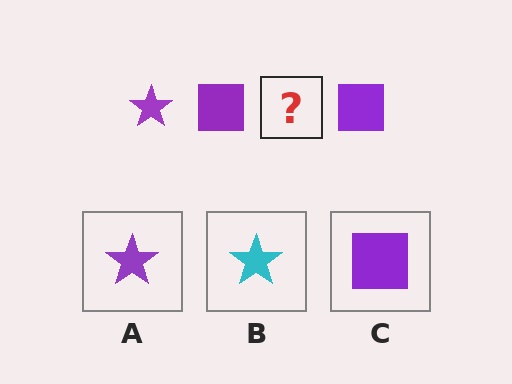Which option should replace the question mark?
Option A.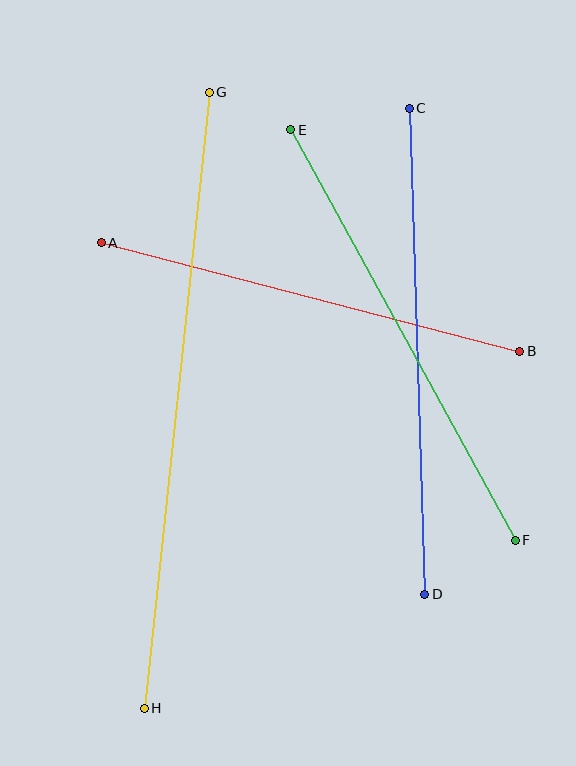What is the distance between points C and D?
The distance is approximately 486 pixels.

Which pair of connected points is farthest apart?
Points G and H are farthest apart.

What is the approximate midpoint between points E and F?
The midpoint is at approximately (403, 335) pixels.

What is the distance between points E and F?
The distance is approximately 468 pixels.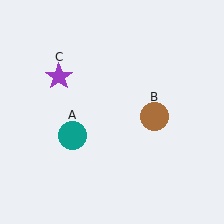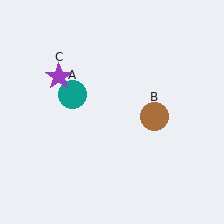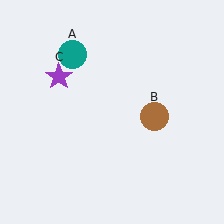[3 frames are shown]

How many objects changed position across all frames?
1 object changed position: teal circle (object A).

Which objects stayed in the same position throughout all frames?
Brown circle (object B) and purple star (object C) remained stationary.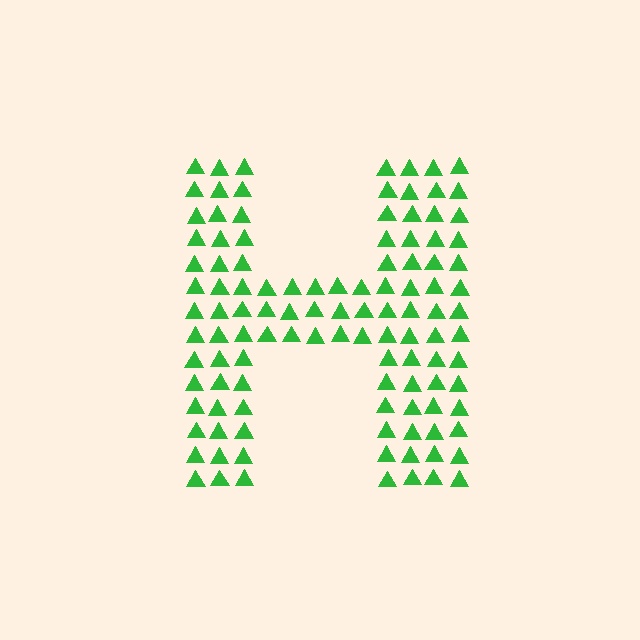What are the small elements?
The small elements are triangles.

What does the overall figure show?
The overall figure shows the letter H.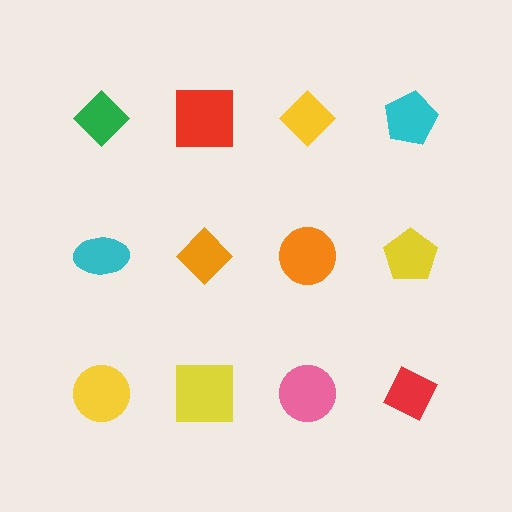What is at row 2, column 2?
An orange diamond.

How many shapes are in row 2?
4 shapes.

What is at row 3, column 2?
A yellow square.